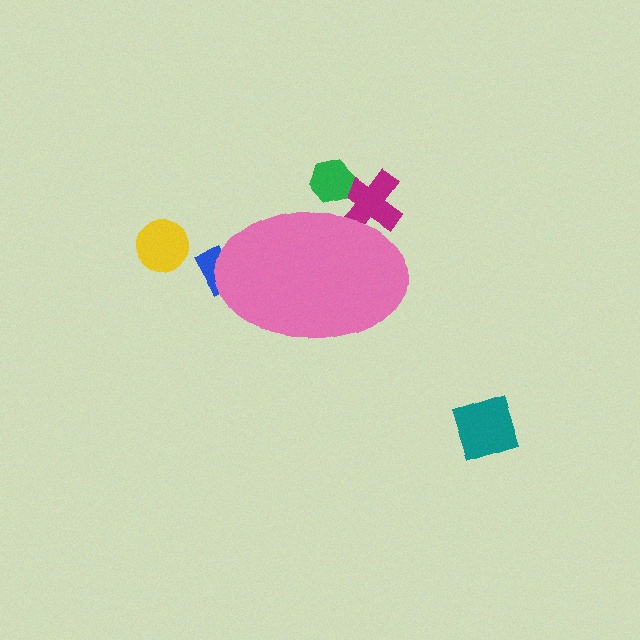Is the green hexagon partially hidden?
Yes, the green hexagon is partially hidden behind the pink ellipse.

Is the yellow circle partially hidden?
No, the yellow circle is fully visible.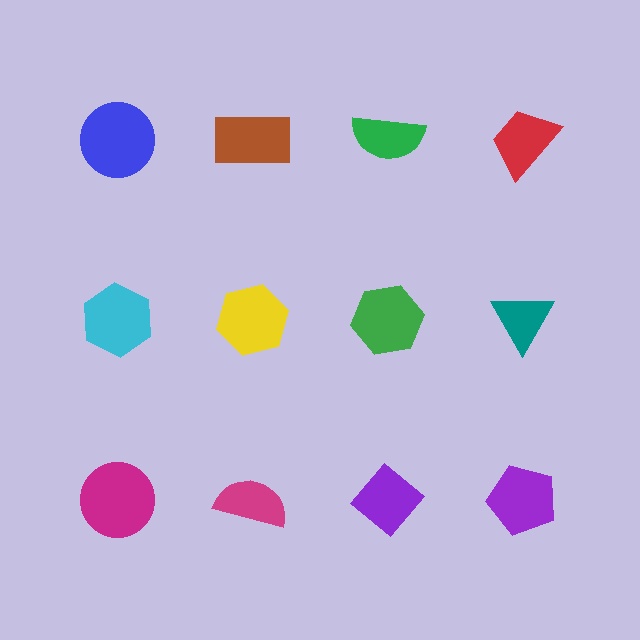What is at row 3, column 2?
A magenta semicircle.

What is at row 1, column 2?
A brown rectangle.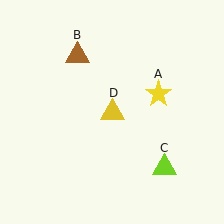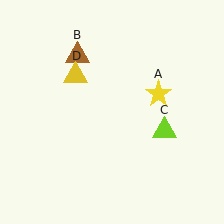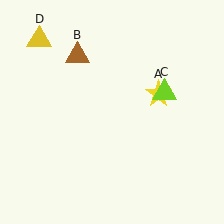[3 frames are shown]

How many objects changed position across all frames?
2 objects changed position: lime triangle (object C), yellow triangle (object D).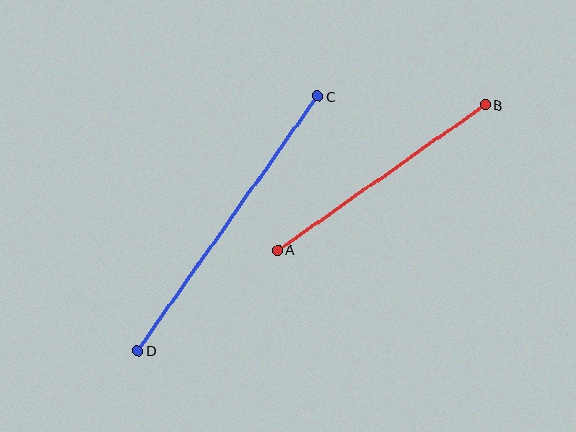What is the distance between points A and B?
The distance is approximately 253 pixels.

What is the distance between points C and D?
The distance is approximately 312 pixels.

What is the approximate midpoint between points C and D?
The midpoint is at approximately (228, 223) pixels.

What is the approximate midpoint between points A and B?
The midpoint is at approximately (381, 178) pixels.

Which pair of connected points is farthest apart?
Points C and D are farthest apart.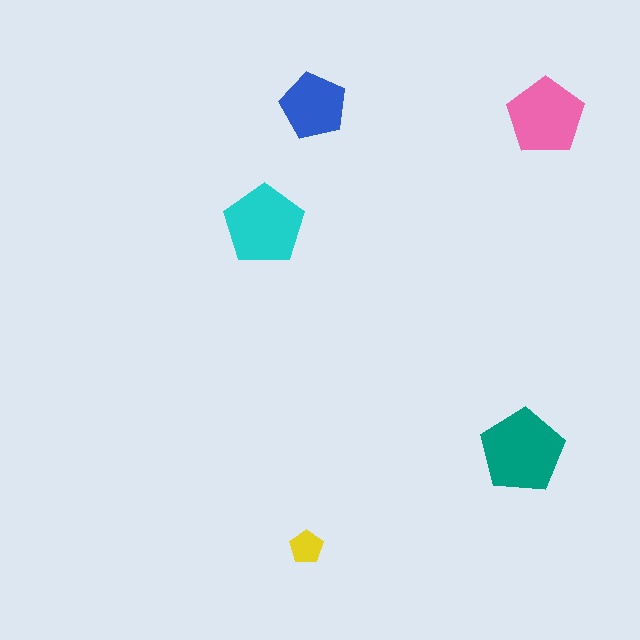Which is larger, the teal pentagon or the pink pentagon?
The teal one.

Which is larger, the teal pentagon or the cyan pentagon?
The teal one.